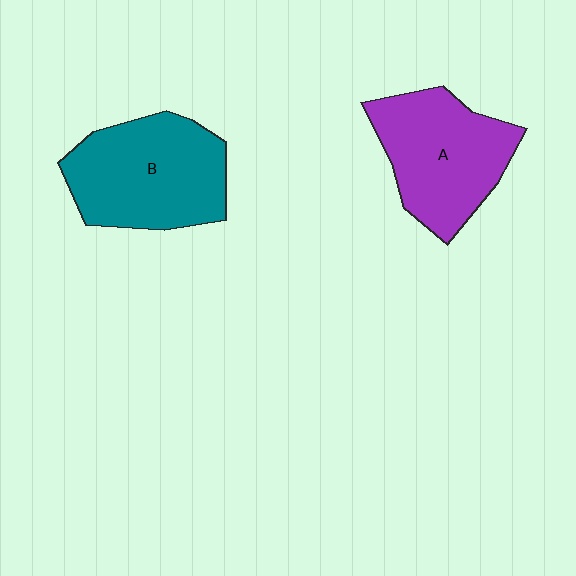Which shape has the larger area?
Shape B (teal).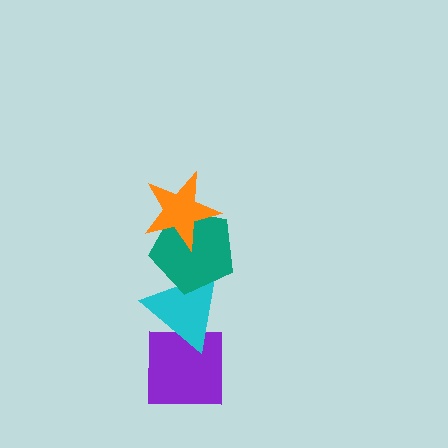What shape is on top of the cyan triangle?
The teal pentagon is on top of the cyan triangle.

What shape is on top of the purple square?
The cyan triangle is on top of the purple square.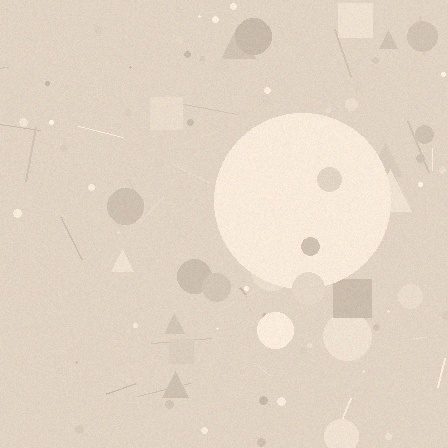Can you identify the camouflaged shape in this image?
The camouflaged shape is a circle.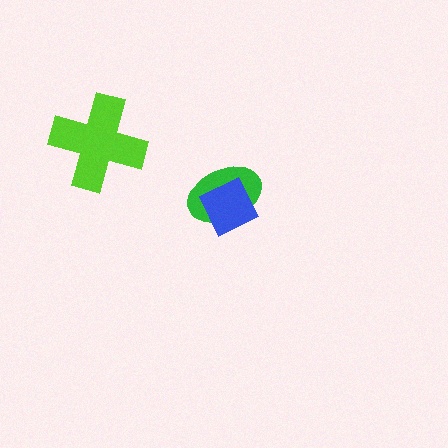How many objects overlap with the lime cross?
0 objects overlap with the lime cross.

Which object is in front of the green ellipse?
The blue diamond is in front of the green ellipse.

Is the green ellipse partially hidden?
Yes, it is partially covered by another shape.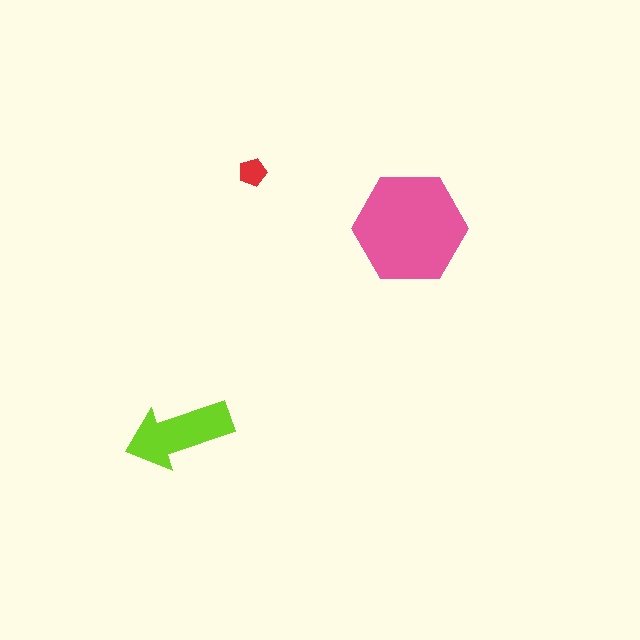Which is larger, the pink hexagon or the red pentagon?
The pink hexagon.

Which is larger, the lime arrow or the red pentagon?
The lime arrow.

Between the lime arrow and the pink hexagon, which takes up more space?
The pink hexagon.